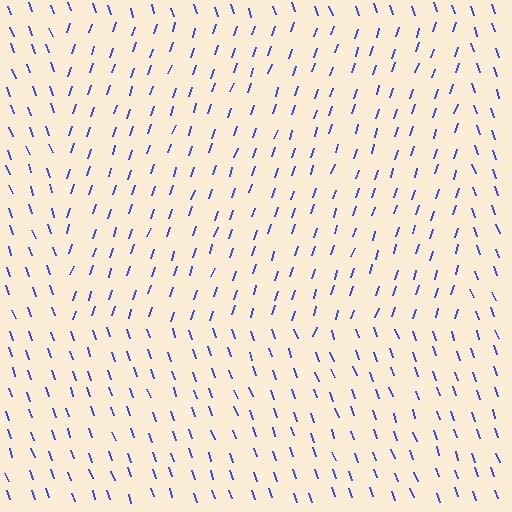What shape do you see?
I see a rectangle.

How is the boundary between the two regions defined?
The boundary is defined purely by a change in line orientation (approximately 37 degrees difference). All lines are the same color and thickness.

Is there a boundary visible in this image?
Yes, there is a texture boundary formed by a change in line orientation.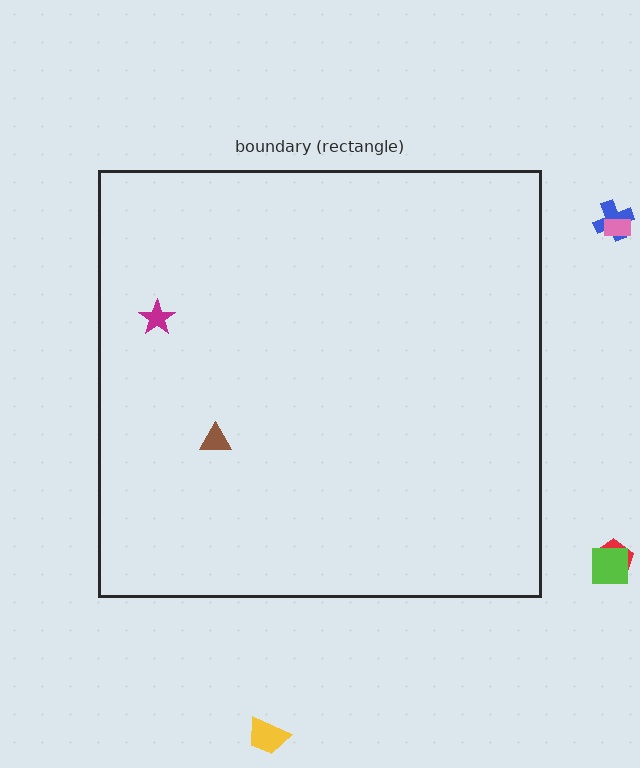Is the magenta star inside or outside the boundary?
Inside.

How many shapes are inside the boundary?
2 inside, 5 outside.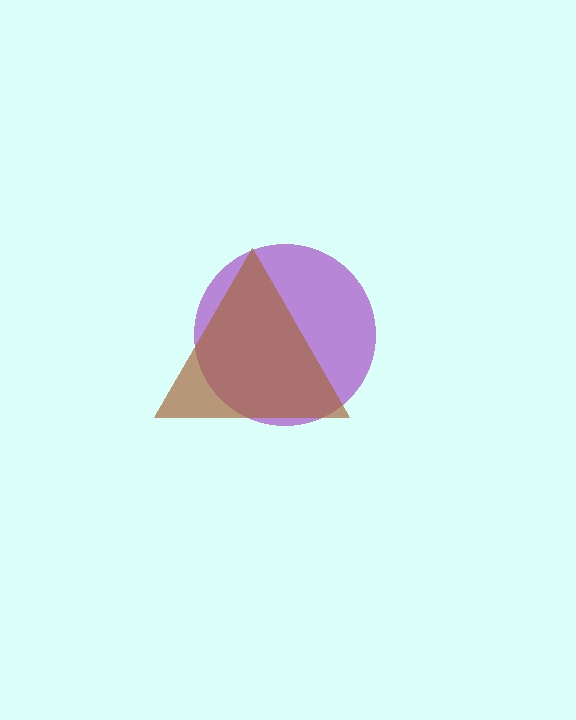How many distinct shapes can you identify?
There are 2 distinct shapes: a purple circle, a brown triangle.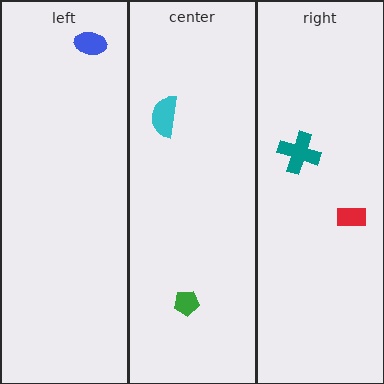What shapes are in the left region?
The blue ellipse.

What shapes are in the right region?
The teal cross, the red rectangle.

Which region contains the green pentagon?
The center region.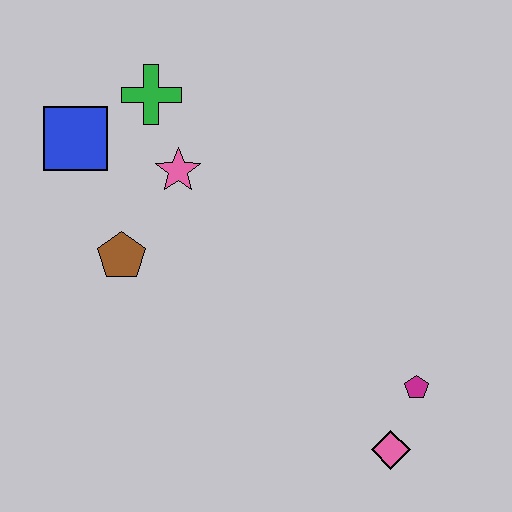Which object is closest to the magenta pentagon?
The pink diamond is closest to the magenta pentagon.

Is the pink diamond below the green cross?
Yes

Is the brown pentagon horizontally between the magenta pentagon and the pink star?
No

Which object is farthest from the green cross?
The pink diamond is farthest from the green cross.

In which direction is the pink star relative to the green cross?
The pink star is below the green cross.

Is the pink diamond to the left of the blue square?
No